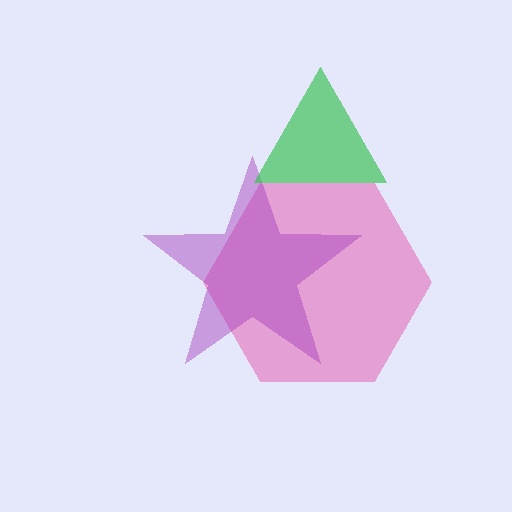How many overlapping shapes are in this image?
There are 3 overlapping shapes in the image.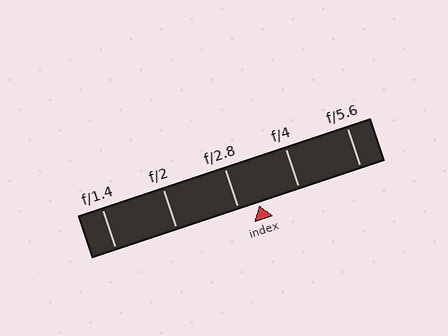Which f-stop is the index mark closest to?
The index mark is closest to f/2.8.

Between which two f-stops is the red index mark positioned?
The index mark is between f/2.8 and f/4.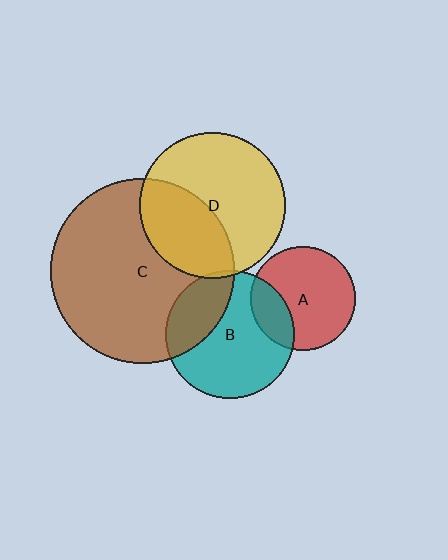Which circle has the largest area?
Circle C (brown).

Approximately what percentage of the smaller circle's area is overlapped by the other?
Approximately 25%.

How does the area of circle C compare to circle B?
Approximately 2.1 times.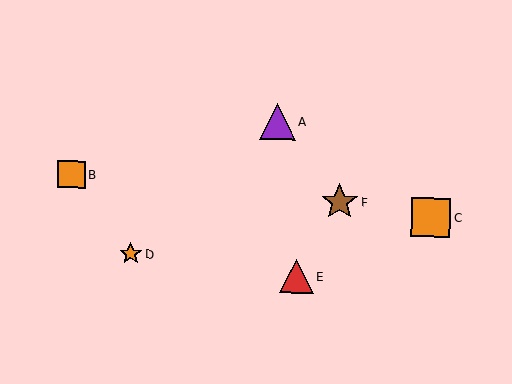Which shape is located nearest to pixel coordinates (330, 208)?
The brown star (labeled F) at (339, 202) is nearest to that location.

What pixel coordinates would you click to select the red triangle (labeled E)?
Click at (296, 276) to select the red triangle E.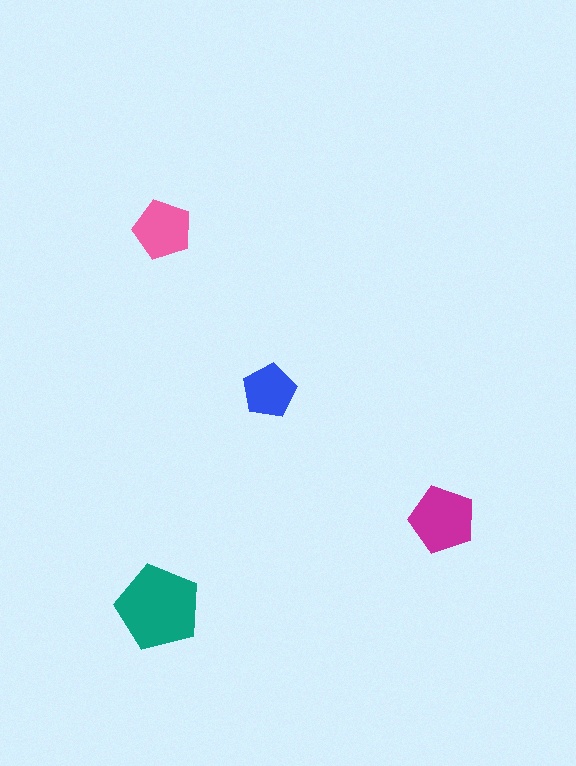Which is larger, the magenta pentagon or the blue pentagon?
The magenta one.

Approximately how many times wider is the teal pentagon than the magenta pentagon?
About 1.5 times wider.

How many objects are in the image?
There are 4 objects in the image.